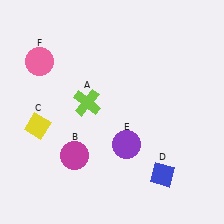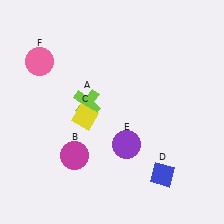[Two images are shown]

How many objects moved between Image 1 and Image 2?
1 object moved between the two images.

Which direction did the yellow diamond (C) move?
The yellow diamond (C) moved right.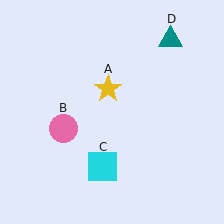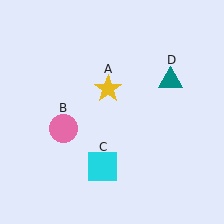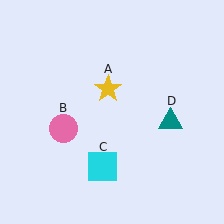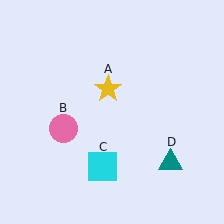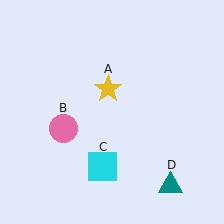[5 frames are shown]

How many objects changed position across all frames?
1 object changed position: teal triangle (object D).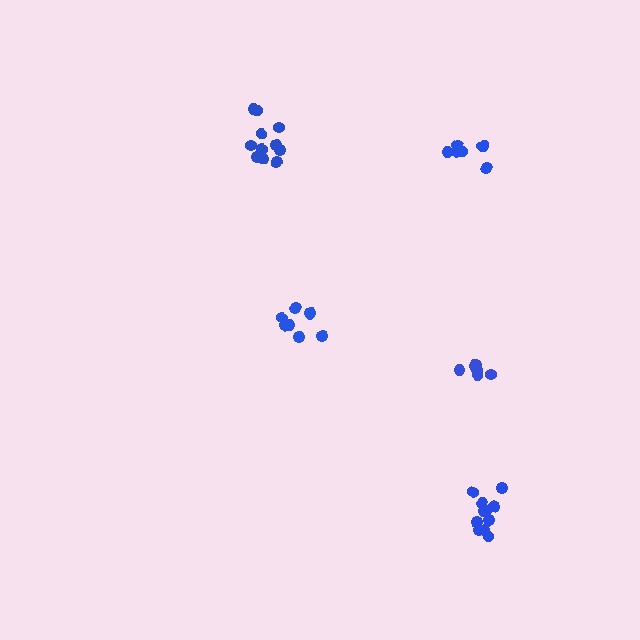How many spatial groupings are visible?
There are 5 spatial groupings.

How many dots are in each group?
Group 1: 7 dots, Group 2: 6 dots, Group 3: 11 dots, Group 4: 8 dots, Group 5: 11 dots (43 total).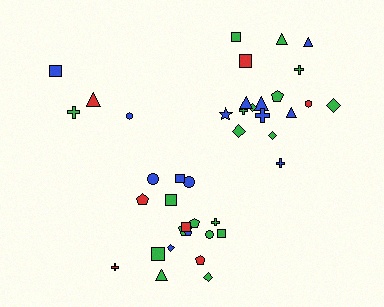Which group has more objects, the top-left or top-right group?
The top-right group.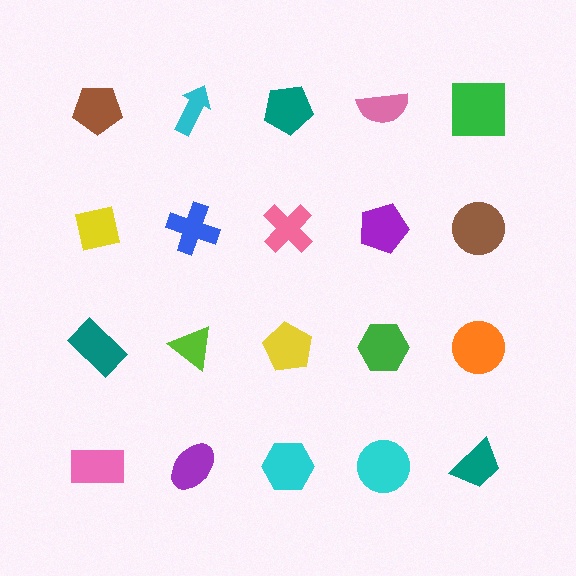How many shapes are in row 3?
5 shapes.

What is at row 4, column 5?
A teal trapezoid.